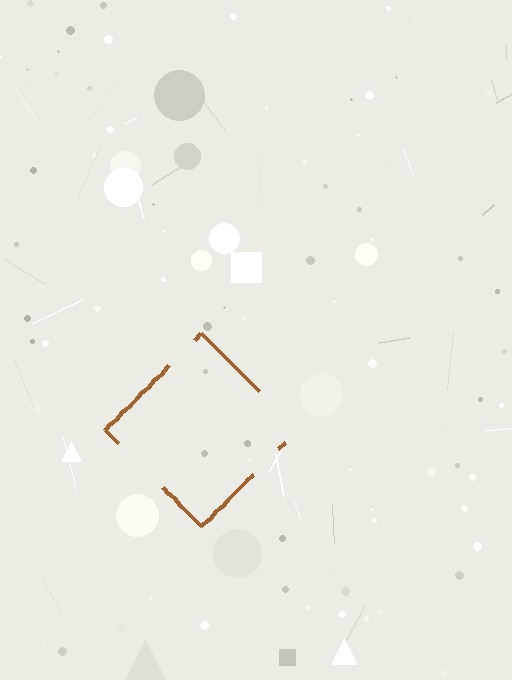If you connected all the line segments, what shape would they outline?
They would outline a diamond.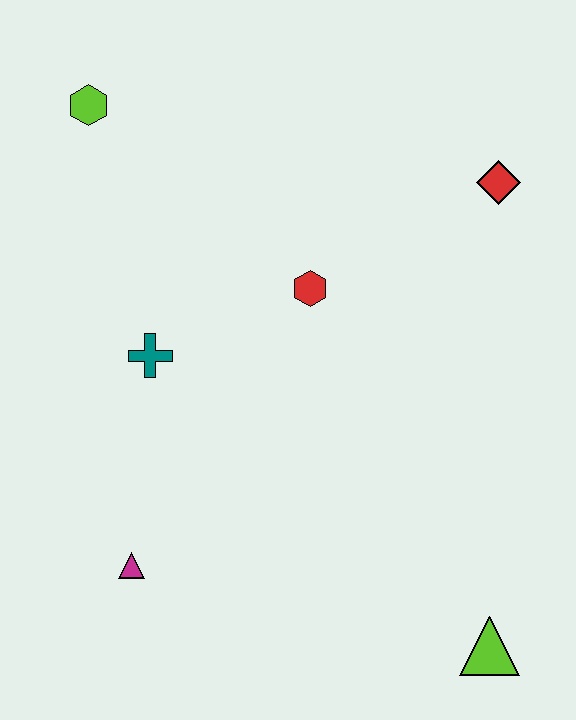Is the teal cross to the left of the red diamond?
Yes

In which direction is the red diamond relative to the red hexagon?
The red diamond is to the right of the red hexagon.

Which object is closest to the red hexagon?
The teal cross is closest to the red hexagon.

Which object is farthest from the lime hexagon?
The lime triangle is farthest from the lime hexagon.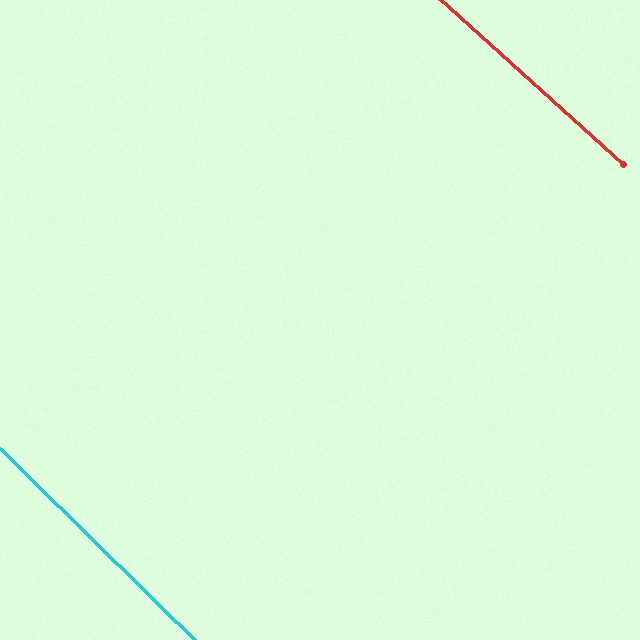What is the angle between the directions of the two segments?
Approximately 2 degrees.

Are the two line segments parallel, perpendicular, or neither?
Parallel — their directions differ by only 2.0°.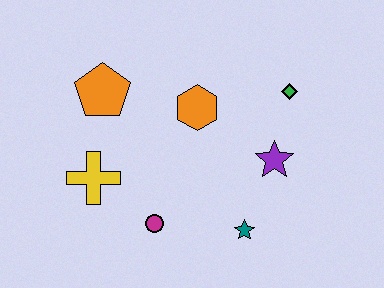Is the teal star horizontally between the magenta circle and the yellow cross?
No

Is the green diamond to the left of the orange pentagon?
No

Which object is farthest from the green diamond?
The yellow cross is farthest from the green diamond.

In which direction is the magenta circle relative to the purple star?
The magenta circle is to the left of the purple star.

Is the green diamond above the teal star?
Yes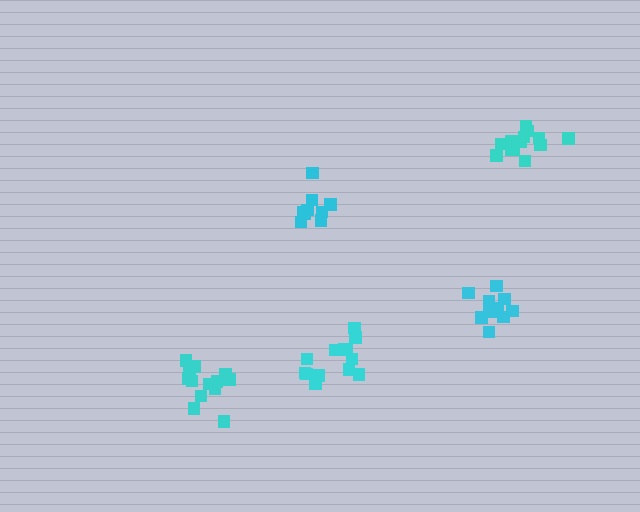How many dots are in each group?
Group 1: 11 dots, Group 2: 13 dots, Group 3: 13 dots, Group 4: 9 dots, Group 5: 14 dots (60 total).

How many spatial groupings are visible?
There are 5 spatial groupings.